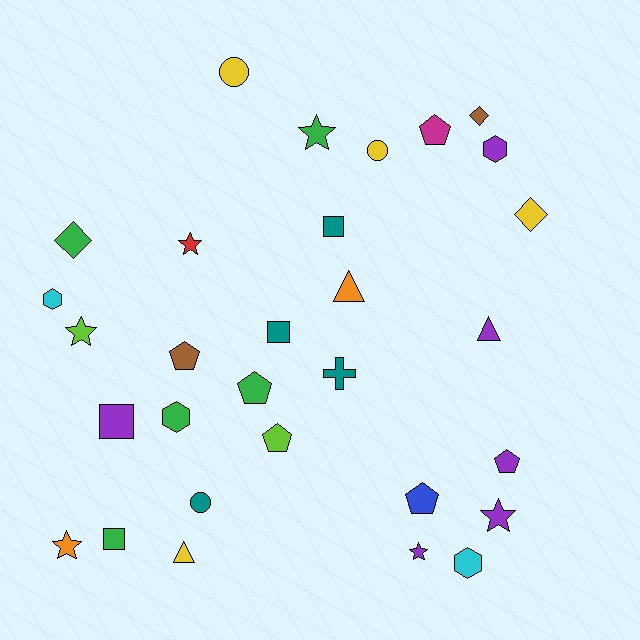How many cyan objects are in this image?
There are 2 cyan objects.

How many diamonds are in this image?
There are 3 diamonds.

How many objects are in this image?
There are 30 objects.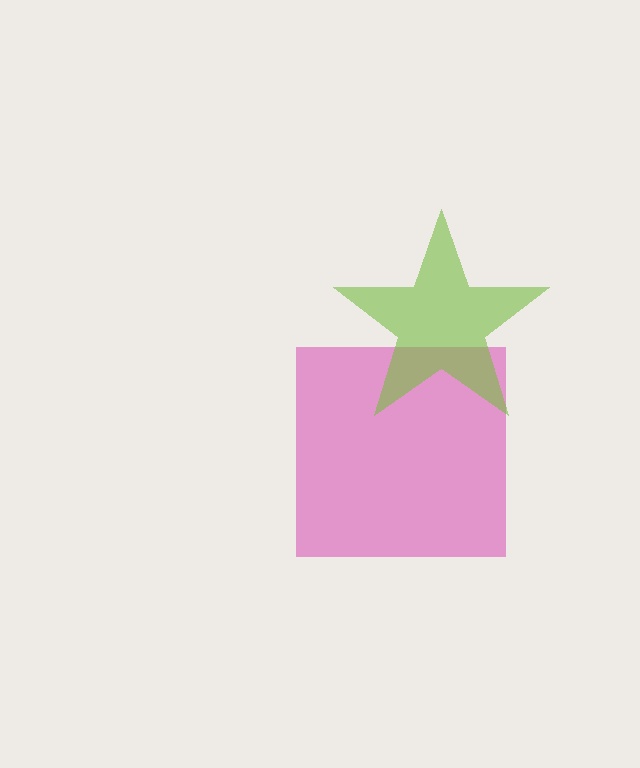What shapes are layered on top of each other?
The layered shapes are: a pink square, a lime star.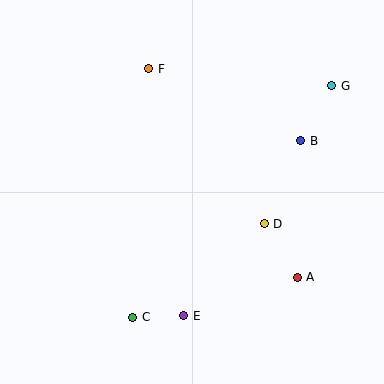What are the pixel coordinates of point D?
Point D is at (264, 224).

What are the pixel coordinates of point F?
Point F is at (149, 69).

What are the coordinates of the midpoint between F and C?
The midpoint between F and C is at (141, 193).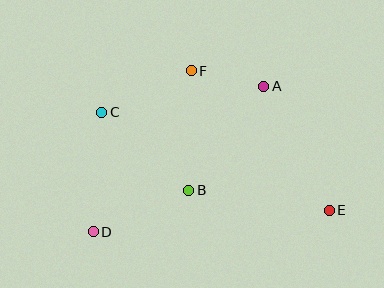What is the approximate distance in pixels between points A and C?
The distance between A and C is approximately 164 pixels.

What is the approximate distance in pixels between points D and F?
The distance between D and F is approximately 188 pixels.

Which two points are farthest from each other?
Points C and E are farthest from each other.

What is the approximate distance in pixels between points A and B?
The distance between A and B is approximately 128 pixels.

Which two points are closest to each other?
Points A and F are closest to each other.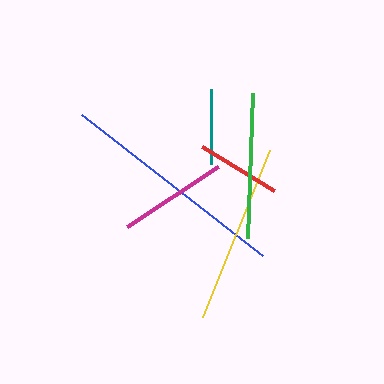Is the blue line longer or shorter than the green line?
The blue line is longer than the green line.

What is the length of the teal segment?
The teal segment is approximately 75 pixels long.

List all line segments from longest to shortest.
From longest to shortest: blue, yellow, green, magenta, red, teal.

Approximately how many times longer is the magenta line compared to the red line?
The magenta line is approximately 1.3 times the length of the red line.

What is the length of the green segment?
The green segment is approximately 145 pixels long.